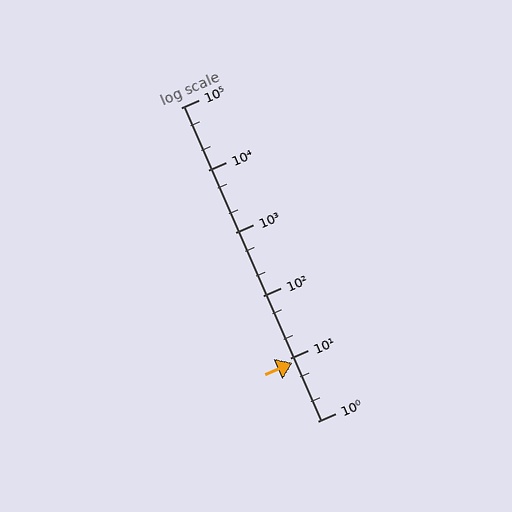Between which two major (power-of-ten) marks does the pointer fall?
The pointer is between 1 and 10.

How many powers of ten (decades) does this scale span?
The scale spans 5 decades, from 1 to 100000.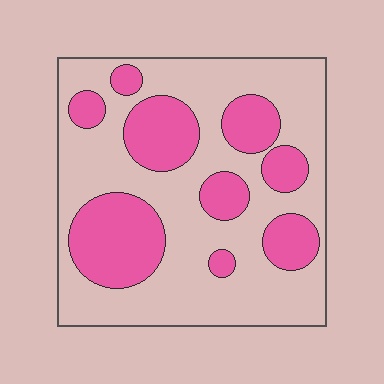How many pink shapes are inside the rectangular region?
9.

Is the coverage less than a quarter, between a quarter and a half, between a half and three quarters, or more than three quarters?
Between a quarter and a half.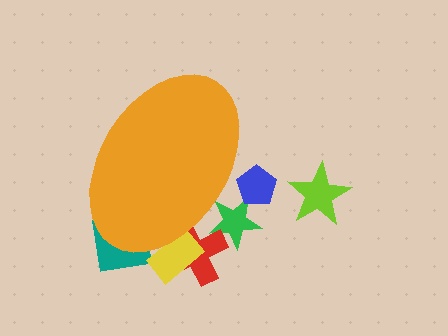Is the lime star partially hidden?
No, the lime star is fully visible.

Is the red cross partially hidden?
Yes, the red cross is partially hidden behind the orange ellipse.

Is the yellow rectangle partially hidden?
Yes, the yellow rectangle is partially hidden behind the orange ellipse.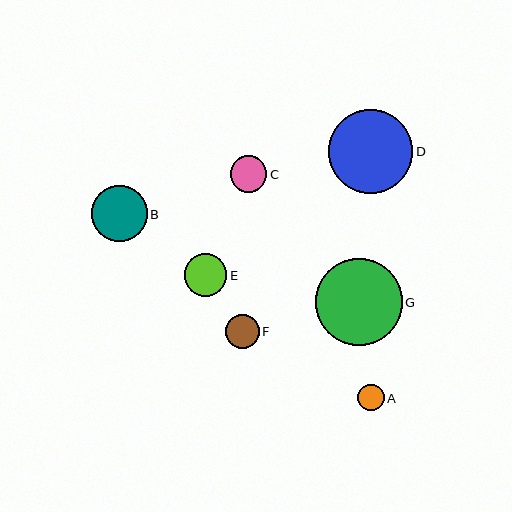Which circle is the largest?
Circle G is the largest with a size of approximately 87 pixels.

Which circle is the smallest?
Circle A is the smallest with a size of approximately 26 pixels.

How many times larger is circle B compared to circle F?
Circle B is approximately 1.7 times the size of circle F.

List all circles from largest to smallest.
From largest to smallest: G, D, B, E, C, F, A.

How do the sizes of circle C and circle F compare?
Circle C and circle F are approximately the same size.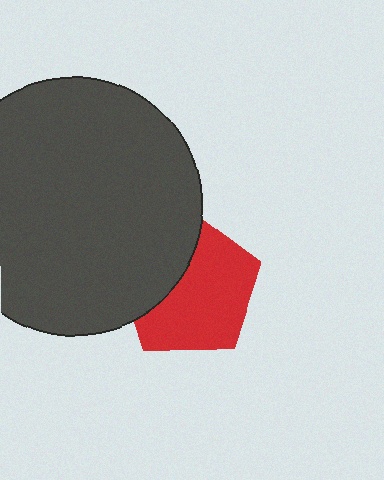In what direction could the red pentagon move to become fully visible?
The red pentagon could move right. That would shift it out from behind the dark gray circle entirely.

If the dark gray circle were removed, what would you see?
You would see the complete red pentagon.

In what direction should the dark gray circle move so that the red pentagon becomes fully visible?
The dark gray circle should move left. That is the shortest direction to clear the overlap and leave the red pentagon fully visible.